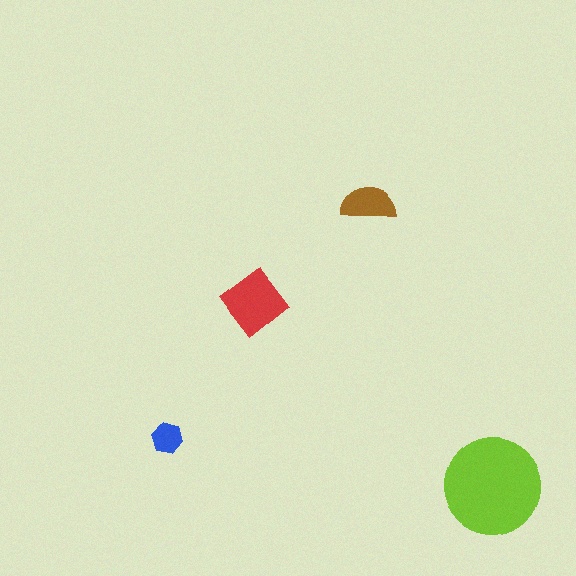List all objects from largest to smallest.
The lime circle, the red diamond, the brown semicircle, the blue hexagon.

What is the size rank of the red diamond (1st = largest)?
2nd.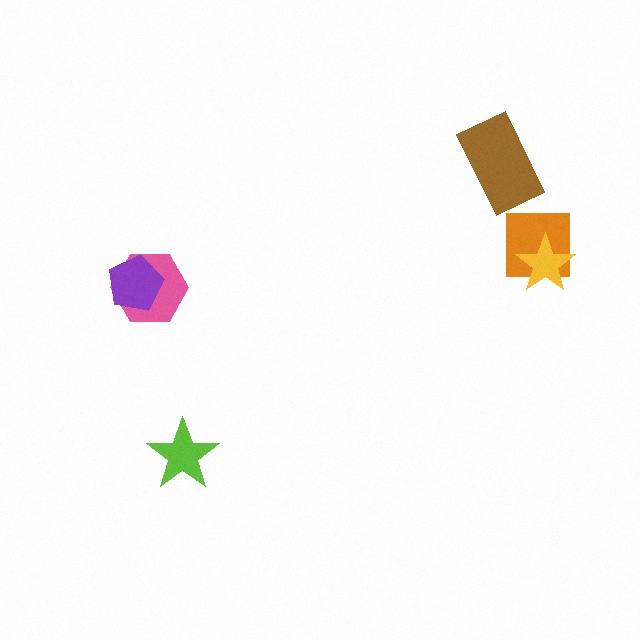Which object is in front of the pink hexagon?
The purple pentagon is in front of the pink hexagon.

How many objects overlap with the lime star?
0 objects overlap with the lime star.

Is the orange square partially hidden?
Yes, it is partially covered by another shape.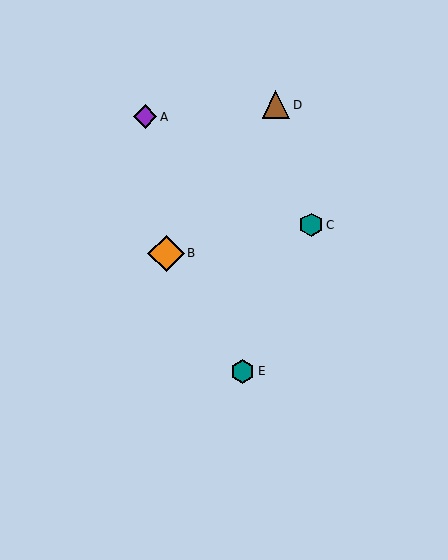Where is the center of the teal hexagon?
The center of the teal hexagon is at (243, 371).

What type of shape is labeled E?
Shape E is a teal hexagon.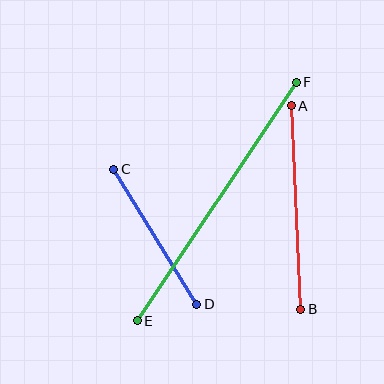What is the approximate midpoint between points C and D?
The midpoint is at approximately (155, 237) pixels.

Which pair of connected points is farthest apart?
Points E and F are farthest apart.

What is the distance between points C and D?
The distance is approximately 158 pixels.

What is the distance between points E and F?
The distance is approximately 287 pixels.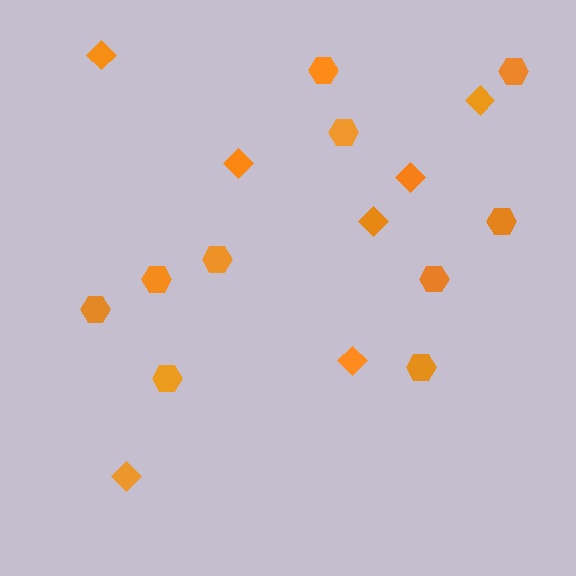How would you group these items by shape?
There are 2 groups: one group of hexagons (10) and one group of diamonds (7).